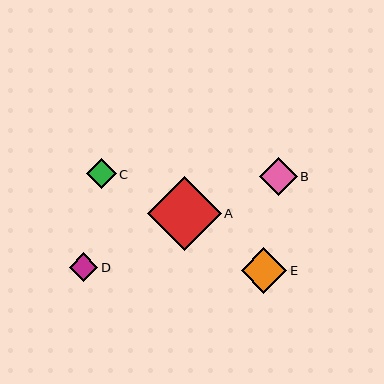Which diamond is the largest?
Diamond A is the largest with a size of approximately 74 pixels.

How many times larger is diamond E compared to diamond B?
Diamond E is approximately 1.2 times the size of diamond B.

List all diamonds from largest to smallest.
From largest to smallest: A, E, B, C, D.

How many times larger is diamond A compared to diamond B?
Diamond A is approximately 1.9 times the size of diamond B.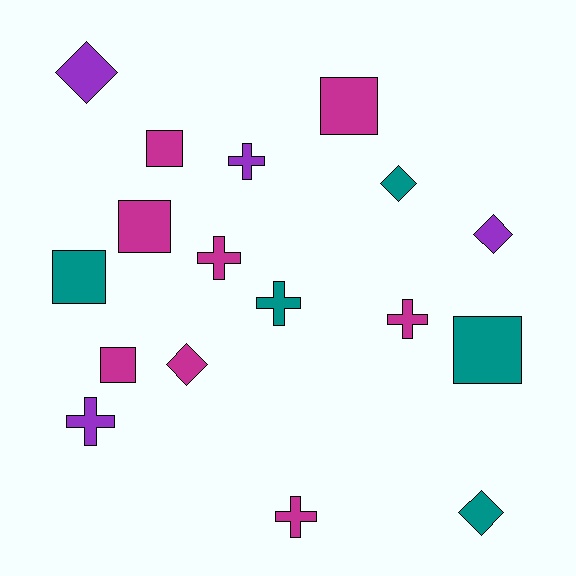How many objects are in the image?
There are 17 objects.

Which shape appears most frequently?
Cross, with 6 objects.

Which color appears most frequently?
Magenta, with 8 objects.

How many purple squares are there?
There are no purple squares.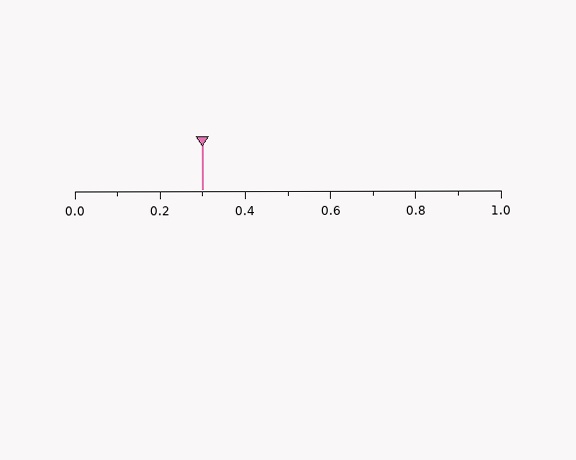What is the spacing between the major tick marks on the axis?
The major ticks are spaced 0.2 apart.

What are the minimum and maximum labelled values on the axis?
The axis runs from 0.0 to 1.0.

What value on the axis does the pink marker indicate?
The marker indicates approximately 0.3.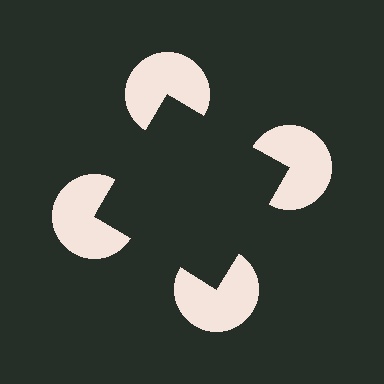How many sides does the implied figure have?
4 sides.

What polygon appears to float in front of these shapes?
An illusory square — its edges are inferred from the aligned wedge cuts in the pac-man discs, not physically drawn.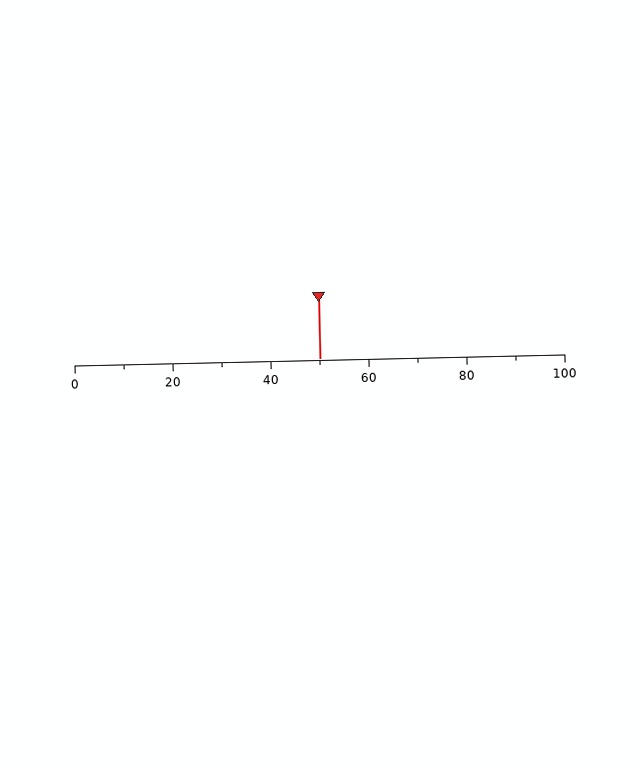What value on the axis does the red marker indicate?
The marker indicates approximately 50.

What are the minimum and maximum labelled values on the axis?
The axis runs from 0 to 100.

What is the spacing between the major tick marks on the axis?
The major ticks are spaced 20 apart.